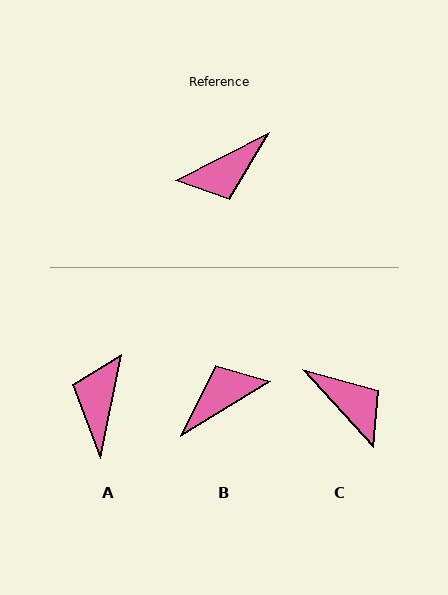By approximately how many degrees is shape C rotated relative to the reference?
Approximately 105 degrees counter-clockwise.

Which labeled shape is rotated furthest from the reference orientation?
B, about 175 degrees away.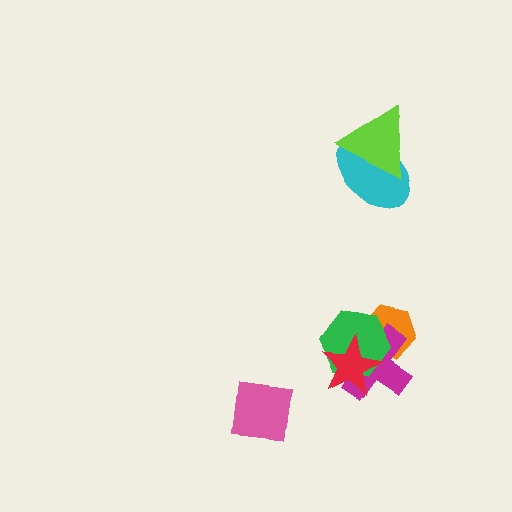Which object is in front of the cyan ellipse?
The lime triangle is in front of the cyan ellipse.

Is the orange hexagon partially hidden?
Yes, it is partially covered by another shape.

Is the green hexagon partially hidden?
Yes, it is partially covered by another shape.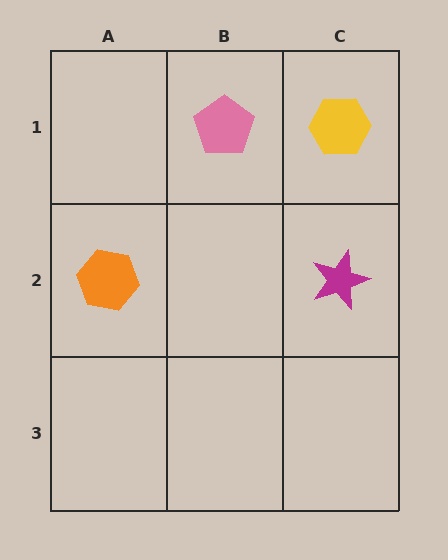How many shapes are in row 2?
2 shapes.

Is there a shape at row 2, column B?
No, that cell is empty.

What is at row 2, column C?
A magenta star.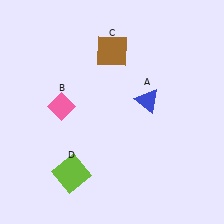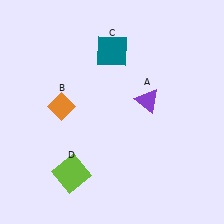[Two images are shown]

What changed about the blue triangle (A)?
In Image 1, A is blue. In Image 2, it changed to purple.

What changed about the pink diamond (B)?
In Image 1, B is pink. In Image 2, it changed to orange.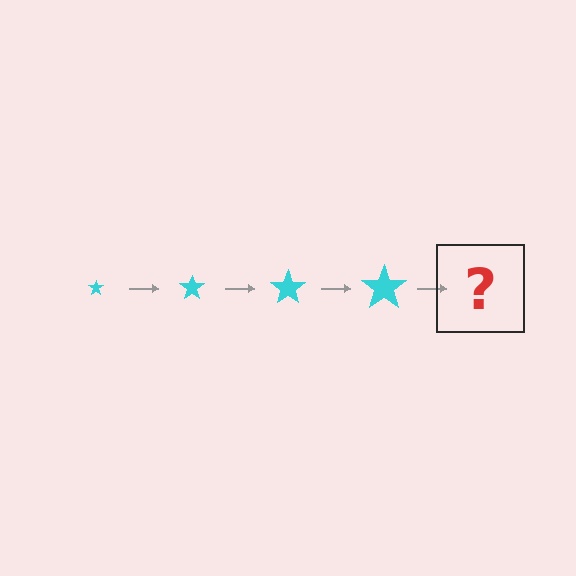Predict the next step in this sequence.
The next step is a cyan star, larger than the previous one.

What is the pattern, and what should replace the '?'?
The pattern is that the star gets progressively larger each step. The '?' should be a cyan star, larger than the previous one.